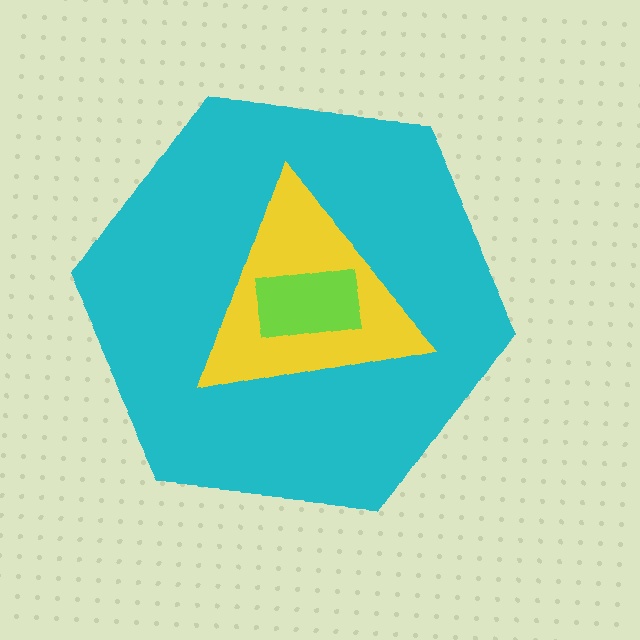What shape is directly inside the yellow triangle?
The lime rectangle.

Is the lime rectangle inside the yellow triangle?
Yes.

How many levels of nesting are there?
3.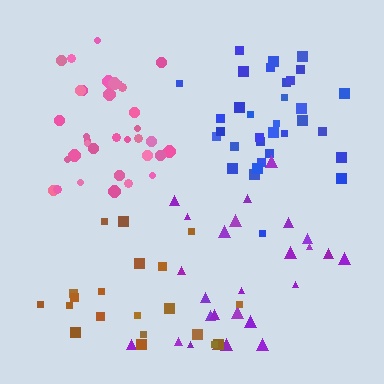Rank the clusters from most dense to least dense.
pink, blue, brown, purple.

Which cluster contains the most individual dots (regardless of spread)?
Pink (34).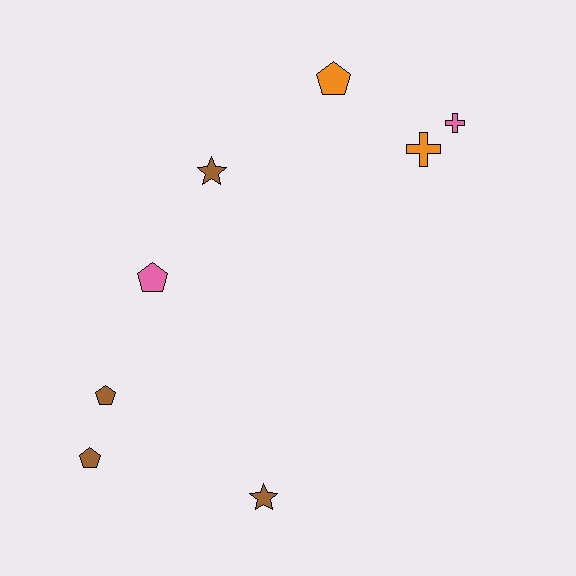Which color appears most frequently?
Brown, with 4 objects.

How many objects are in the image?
There are 8 objects.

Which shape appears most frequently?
Pentagon, with 4 objects.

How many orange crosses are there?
There is 1 orange cross.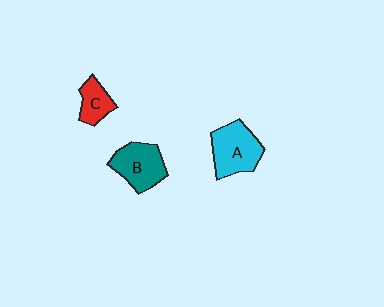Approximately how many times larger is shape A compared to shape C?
Approximately 1.9 times.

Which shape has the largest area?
Shape A (cyan).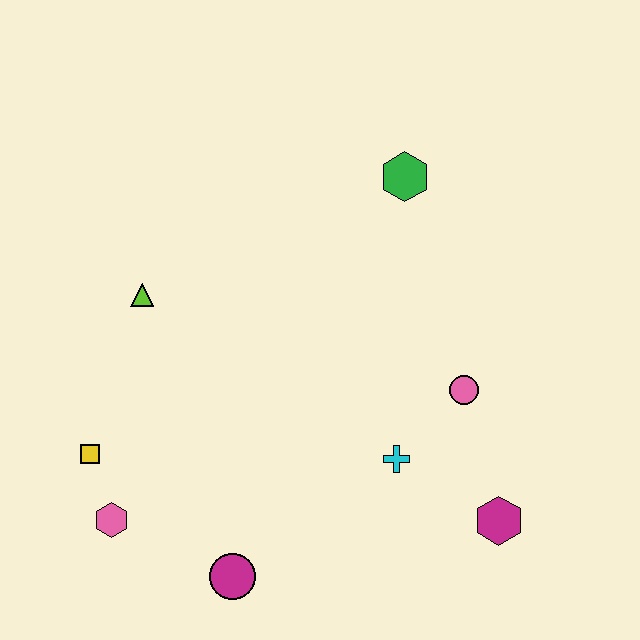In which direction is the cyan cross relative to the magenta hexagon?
The cyan cross is to the left of the magenta hexagon.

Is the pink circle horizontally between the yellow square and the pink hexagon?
No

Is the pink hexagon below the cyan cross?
Yes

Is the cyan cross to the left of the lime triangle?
No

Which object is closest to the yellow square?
The pink hexagon is closest to the yellow square.